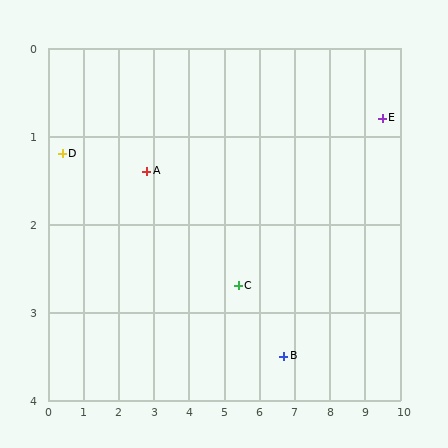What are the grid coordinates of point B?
Point B is at approximately (6.7, 3.5).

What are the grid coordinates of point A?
Point A is at approximately (2.8, 1.4).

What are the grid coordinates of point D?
Point D is at approximately (0.4, 1.2).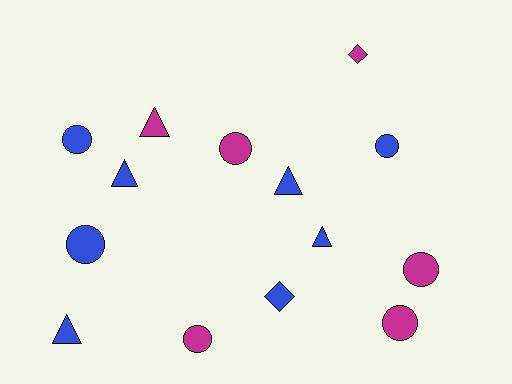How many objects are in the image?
There are 14 objects.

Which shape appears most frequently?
Circle, with 7 objects.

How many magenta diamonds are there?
There is 1 magenta diamond.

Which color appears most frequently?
Blue, with 8 objects.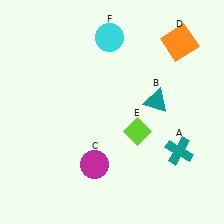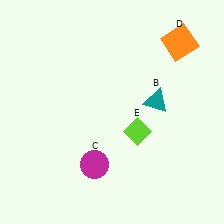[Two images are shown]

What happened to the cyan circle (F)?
The cyan circle (F) was removed in Image 2. It was in the top-left area of Image 1.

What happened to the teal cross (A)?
The teal cross (A) was removed in Image 2. It was in the bottom-right area of Image 1.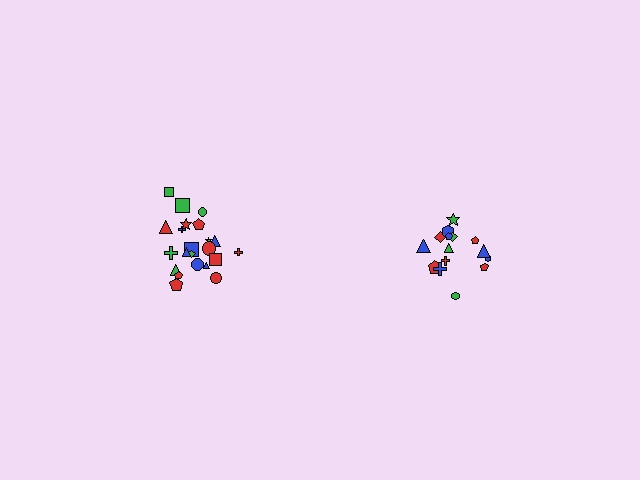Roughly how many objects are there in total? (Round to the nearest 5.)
Roughly 35 objects in total.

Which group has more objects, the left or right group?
The left group.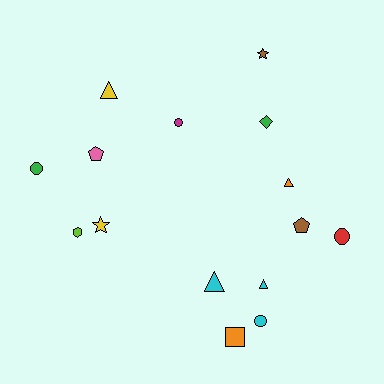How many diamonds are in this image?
There is 1 diamond.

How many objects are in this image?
There are 15 objects.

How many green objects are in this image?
There are 2 green objects.